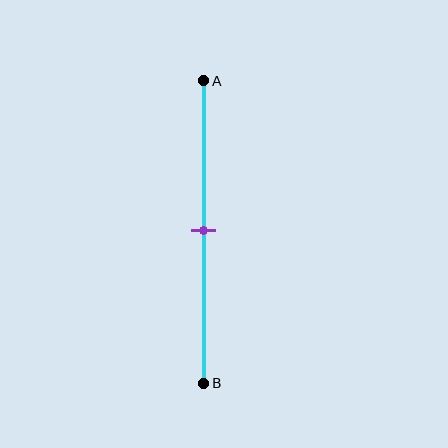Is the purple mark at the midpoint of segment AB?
Yes, the mark is approximately at the midpoint.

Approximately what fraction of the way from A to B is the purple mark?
The purple mark is approximately 50% of the way from A to B.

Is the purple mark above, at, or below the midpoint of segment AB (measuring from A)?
The purple mark is approximately at the midpoint of segment AB.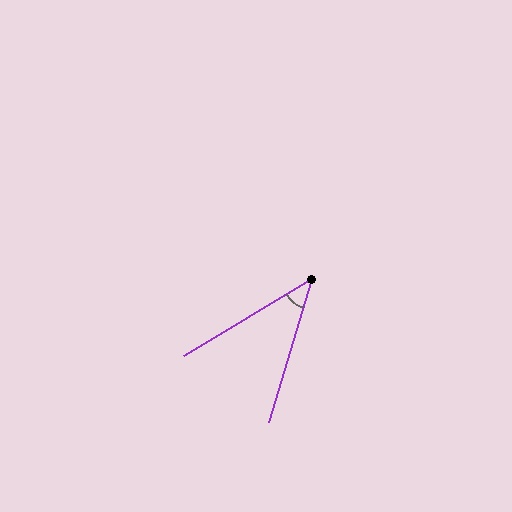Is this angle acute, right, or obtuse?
It is acute.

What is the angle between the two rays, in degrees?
Approximately 42 degrees.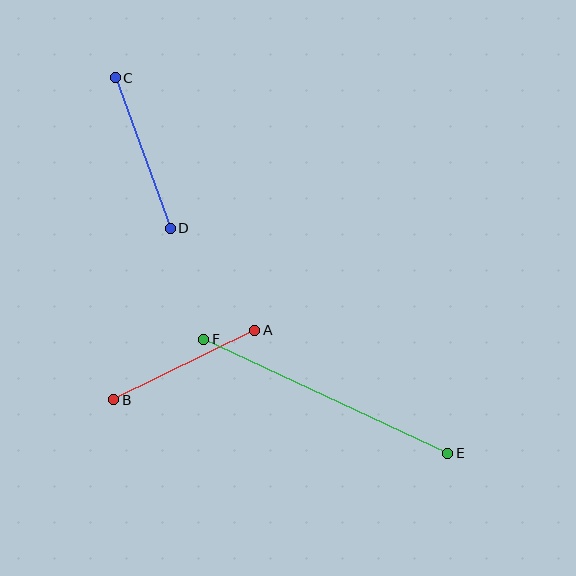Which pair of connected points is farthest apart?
Points E and F are farthest apart.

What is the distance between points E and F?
The distance is approximately 269 pixels.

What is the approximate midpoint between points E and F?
The midpoint is at approximately (326, 396) pixels.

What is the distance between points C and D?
The distance is approximately 160 pixels.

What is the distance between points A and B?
The distance is approximately 157 pixels.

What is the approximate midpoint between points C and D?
The midpoint is at approximately (143, 153) pixels.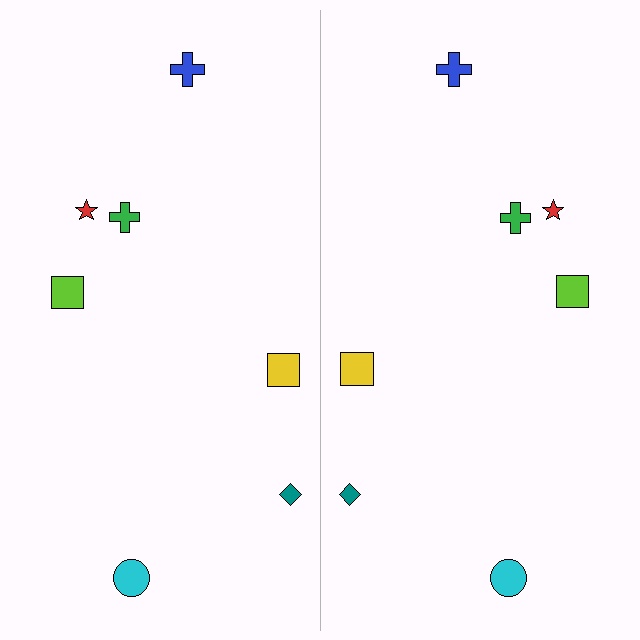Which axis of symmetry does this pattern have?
The pattern has a vertical axis of symmetry running through the center of the image.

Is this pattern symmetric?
Yes, this pattern has bilateral (reflection) symmetry.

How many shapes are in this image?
There are 14 shapes in this image.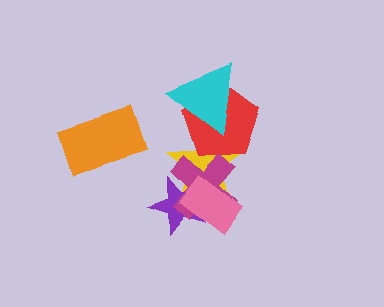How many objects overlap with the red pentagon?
3 objects overlap with the red pentagon.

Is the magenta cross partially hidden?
Yes, it is partially covered by another shape.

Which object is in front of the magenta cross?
The pink rectangle is in front of the magenta cross.